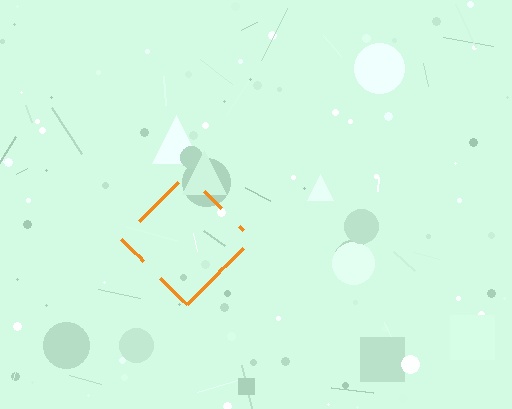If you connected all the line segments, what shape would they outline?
They would outline a diamond.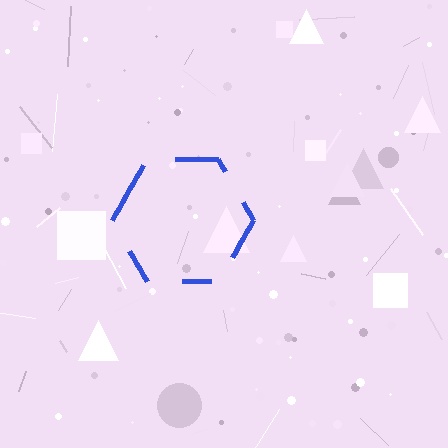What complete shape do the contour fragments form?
The contour fragments form a hexagon.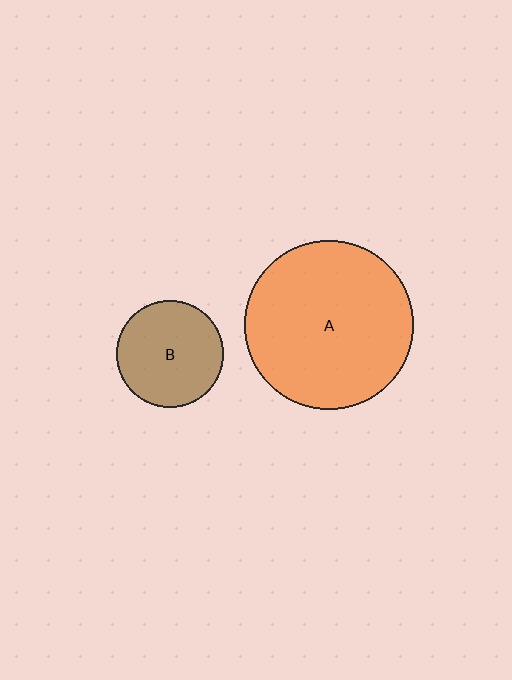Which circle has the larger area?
Circle A (orange).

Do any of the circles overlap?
No, none of the circles overlap.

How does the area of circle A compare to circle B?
Approximately 2.5 times.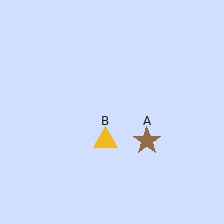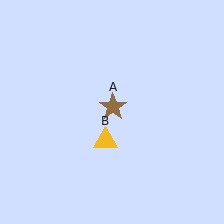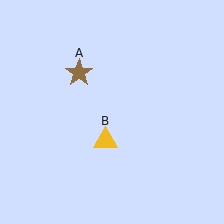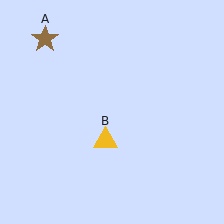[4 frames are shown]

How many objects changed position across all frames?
1 object changed position: brown star (object A).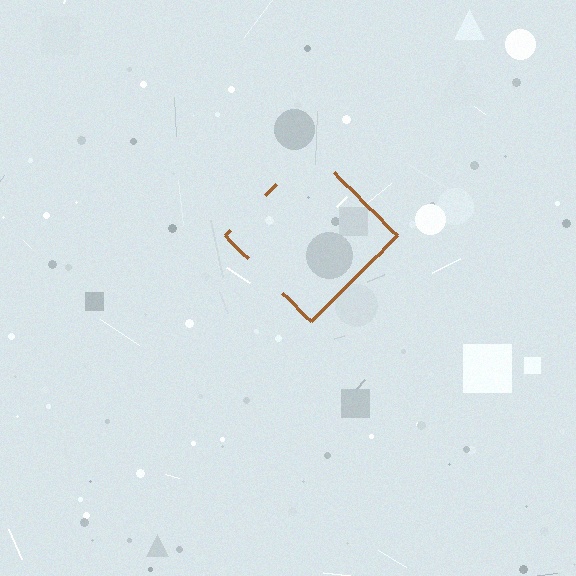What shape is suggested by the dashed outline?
The dashed outline suggests a diamond.